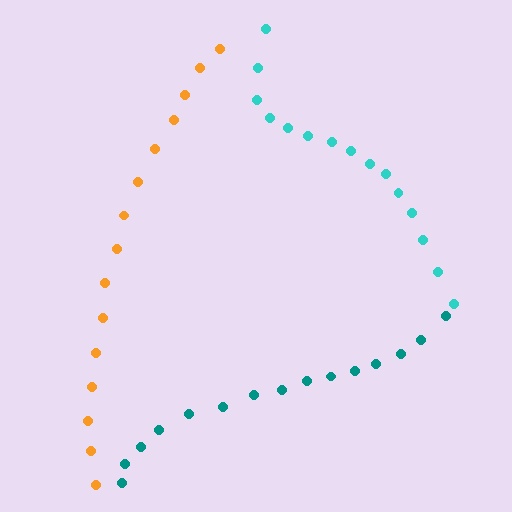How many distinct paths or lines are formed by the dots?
There are 3 distinct paths.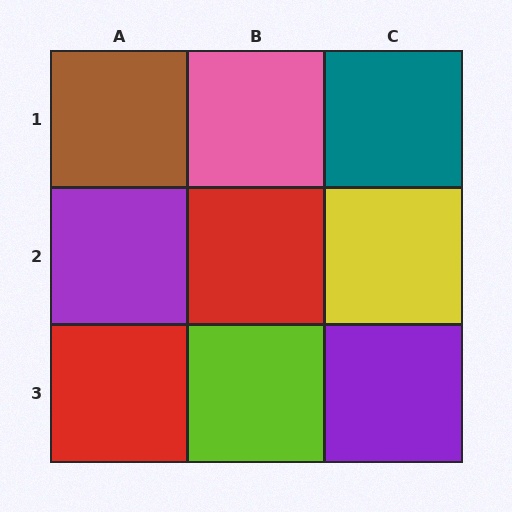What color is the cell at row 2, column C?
Yellow.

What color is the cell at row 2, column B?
Red.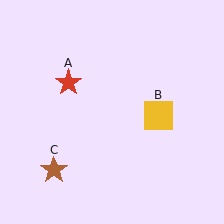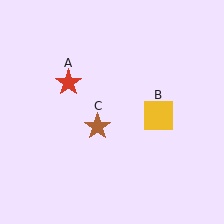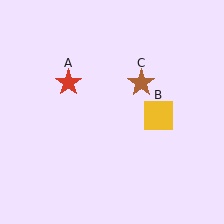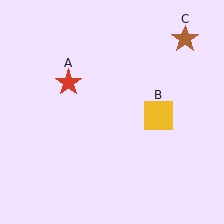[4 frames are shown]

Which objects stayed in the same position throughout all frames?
Red star (object A) and yellow square (object B) remained stationary.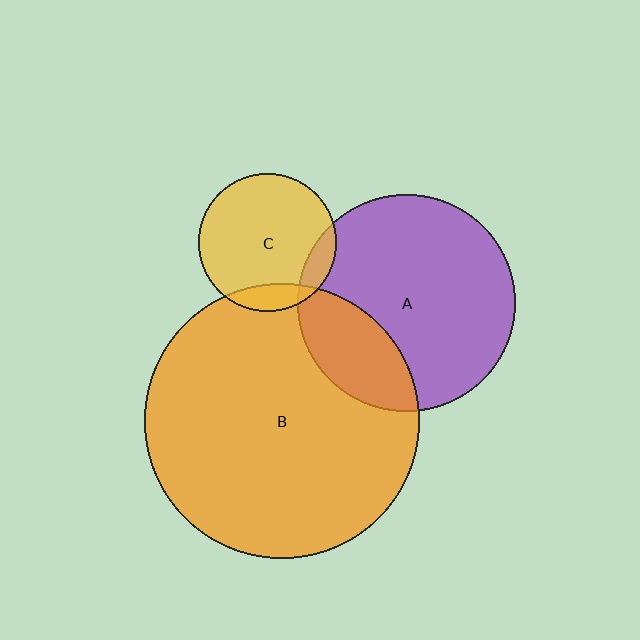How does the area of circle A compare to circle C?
Approximately 2.5 times.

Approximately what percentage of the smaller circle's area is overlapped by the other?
Approximately 10%.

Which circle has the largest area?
Circle B (orange).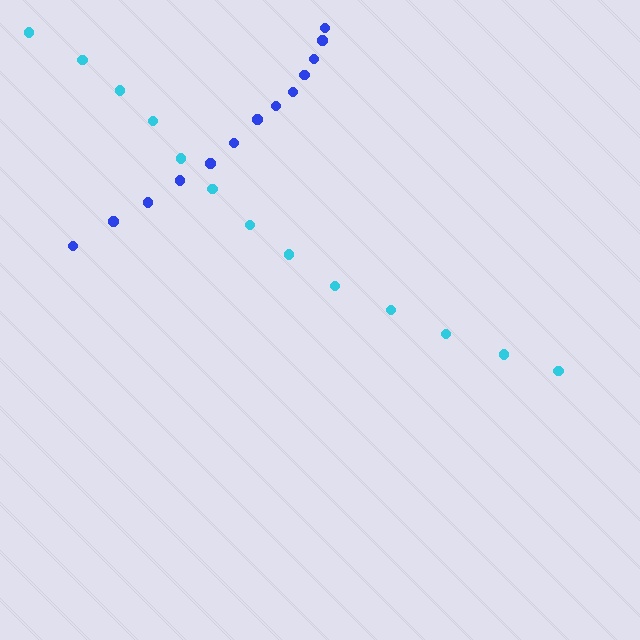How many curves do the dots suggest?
There are 2 distinct paths.